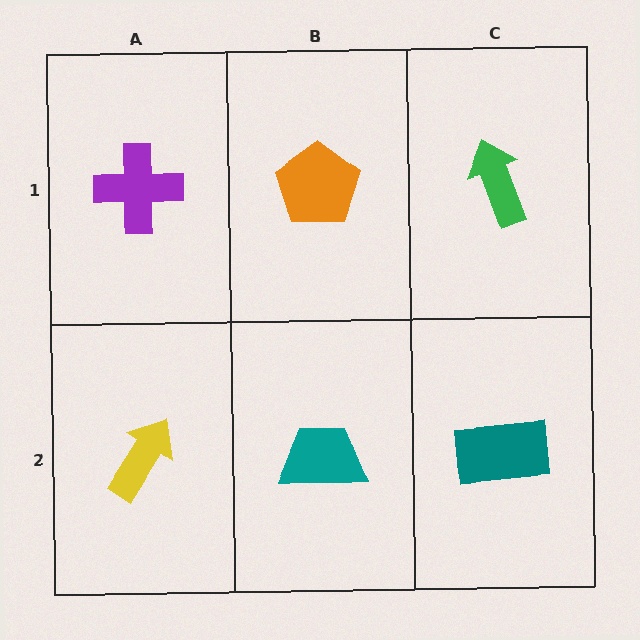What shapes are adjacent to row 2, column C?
A green arrow (row 1, column C), a teal trapezoid (row 2, column B).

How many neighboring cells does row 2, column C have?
2.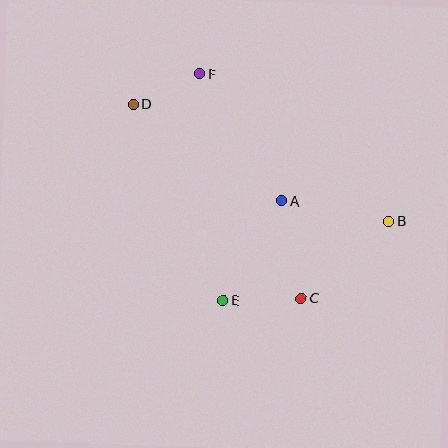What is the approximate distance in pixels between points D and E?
The distance between D and E is approximately 216 pixels.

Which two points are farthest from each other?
Points B and D are farthest from each other.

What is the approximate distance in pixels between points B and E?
The distance between B and E is approximately 184 pixels.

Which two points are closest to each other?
Points D and F are closest to each other.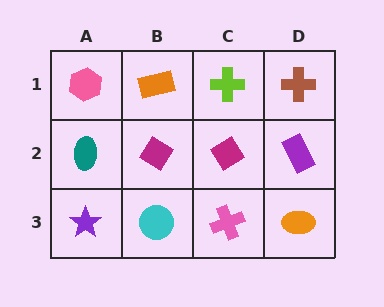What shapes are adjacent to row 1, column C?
A magenta diamond (row 2, column C), an orange rectangle (row 1, column B), a brown cross (row 1, column D).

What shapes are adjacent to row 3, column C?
A magenta diamond (row 2, column C), a cyan circle (row 3, column B), an orange ellipse (row 3, column D).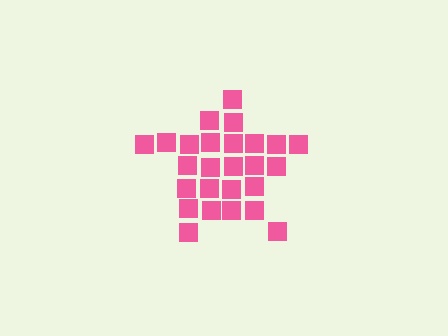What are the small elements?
The small elements are squares.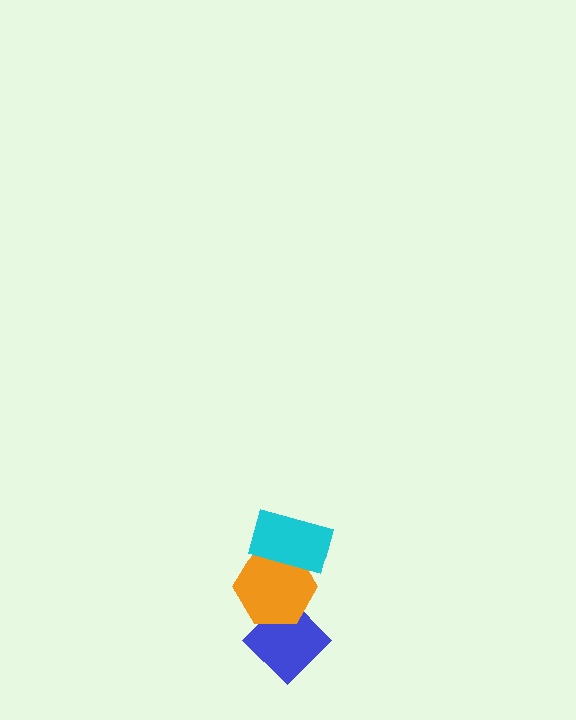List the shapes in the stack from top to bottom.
From top to bottom: the cyan rectangle, the orange hexagon, the blue diamond.